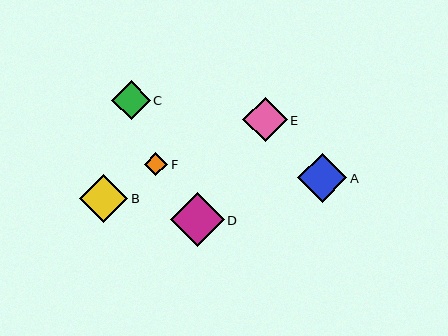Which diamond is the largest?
Diamond D is the largest with a size of approximately 54 pixels.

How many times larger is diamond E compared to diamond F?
Diamond E is approximately 1.9 times the size of diamond F.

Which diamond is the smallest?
Diamond F is the smallest with a size of approximately 23 pixels.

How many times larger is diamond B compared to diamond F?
Diamond B is approximately 2.1 times the size of diamond F.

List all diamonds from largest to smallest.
From largest to smallest: D, A, B, E, C, F.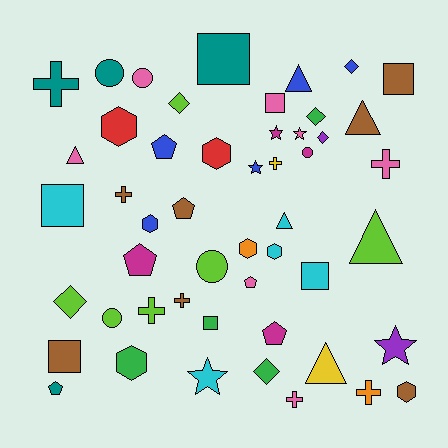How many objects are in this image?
There are 50 objects.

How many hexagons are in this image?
There are 7 hexagons.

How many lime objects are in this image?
There are 6 lime objects.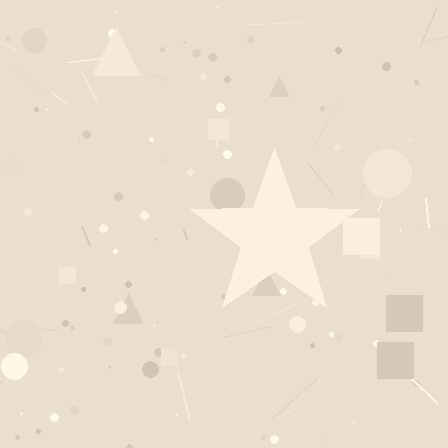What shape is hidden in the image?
A star is hidden in the image.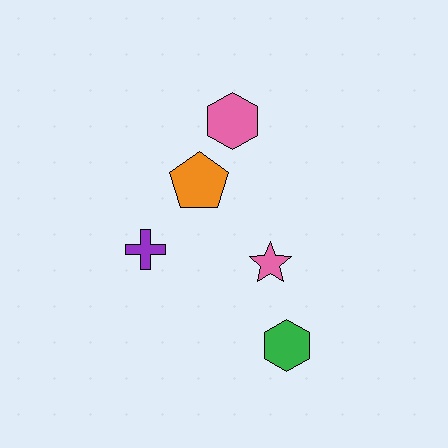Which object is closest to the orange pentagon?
The pink hexagon is closest to the orange pentagon.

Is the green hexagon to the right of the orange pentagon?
Yes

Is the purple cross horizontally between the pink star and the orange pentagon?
No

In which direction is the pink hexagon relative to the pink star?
The pink hexagon is above the pink star.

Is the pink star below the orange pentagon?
Yes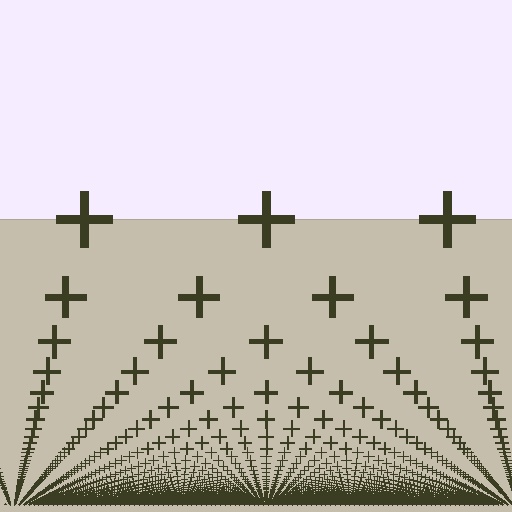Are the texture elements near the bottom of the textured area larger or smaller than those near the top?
Smaller. The gradient is inverted — elements near the bottom are smaller and denser.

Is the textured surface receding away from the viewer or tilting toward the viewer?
The surface appears to tilt toward the viewer. Texture elements get larger and sparser toward the top.